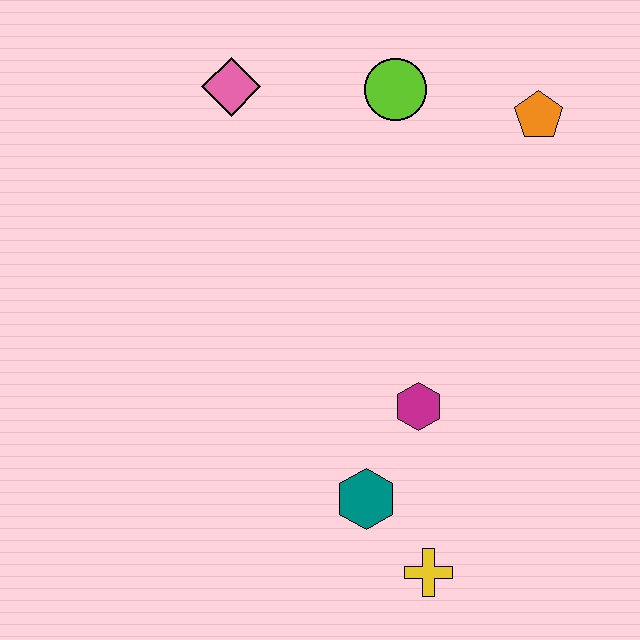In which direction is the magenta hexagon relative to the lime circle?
The magenta hexagon is below the lime circle.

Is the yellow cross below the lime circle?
Yes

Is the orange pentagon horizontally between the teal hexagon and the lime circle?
No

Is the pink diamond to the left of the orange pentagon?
Yes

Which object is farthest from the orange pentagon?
The yellow cross is farthest from the orange pentagon.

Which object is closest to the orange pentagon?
The lime circle is closest to the orange pentagon.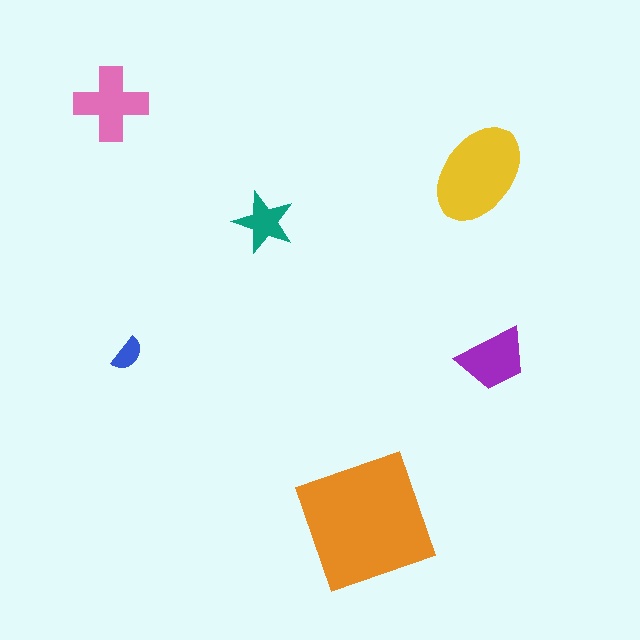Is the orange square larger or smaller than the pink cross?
Larger.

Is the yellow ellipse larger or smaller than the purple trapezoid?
Larger.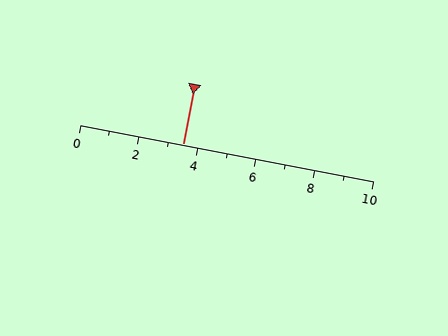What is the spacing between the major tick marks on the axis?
The major ticks are spaced 2 apart.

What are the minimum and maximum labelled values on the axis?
The axis runs from 0 to 10.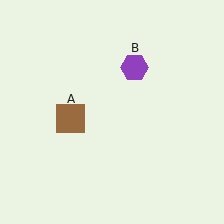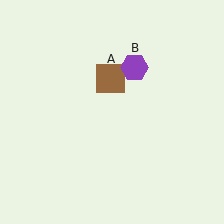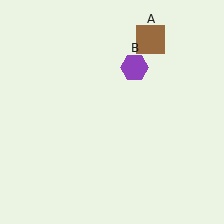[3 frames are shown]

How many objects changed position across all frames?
1 object changed position: brown square (object A).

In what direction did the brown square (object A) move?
The brown square (object A) moved up and to the right.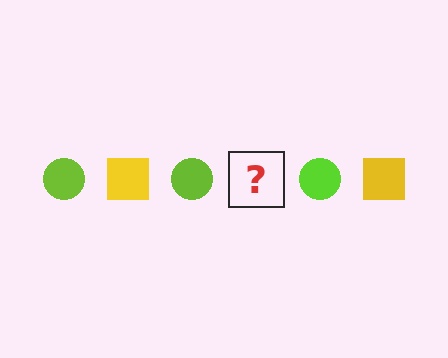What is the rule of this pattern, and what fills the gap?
The rule is that the pattern alternates between lime circle and yellow square. The gap should be filled with a yellow square.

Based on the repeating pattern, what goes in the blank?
The blank should be a yellow square.